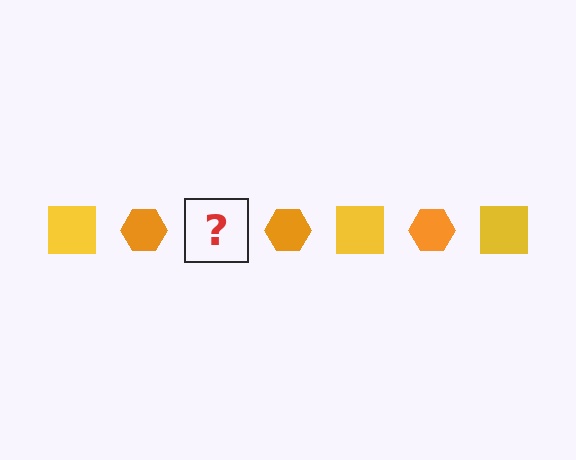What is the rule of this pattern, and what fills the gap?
The rule is that the pattern alternates between yellow square and orange hexagon. The gap should be filled with a yellow square.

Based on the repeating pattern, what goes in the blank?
The blank should be a yellow square.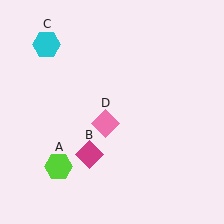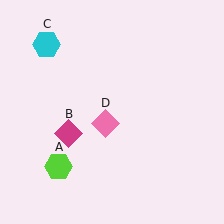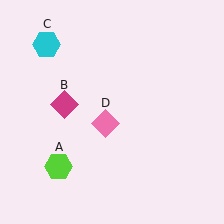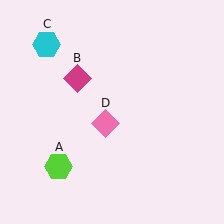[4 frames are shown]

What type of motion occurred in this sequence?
The magenta diamond (object B) rotated clockwise around the center of the scene.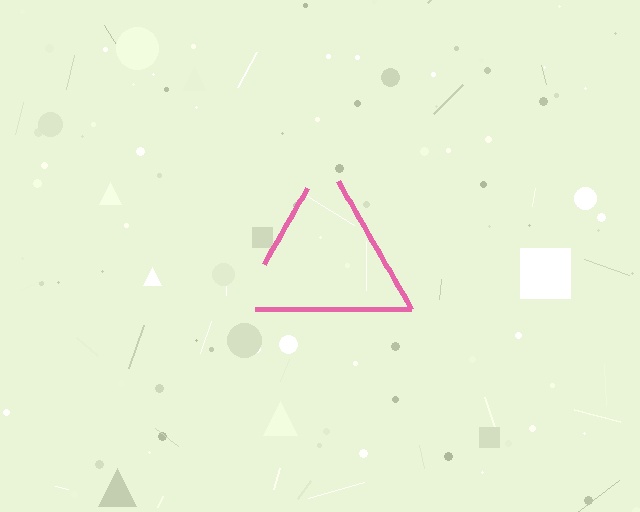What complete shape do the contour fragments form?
The contour fragments form a triangle.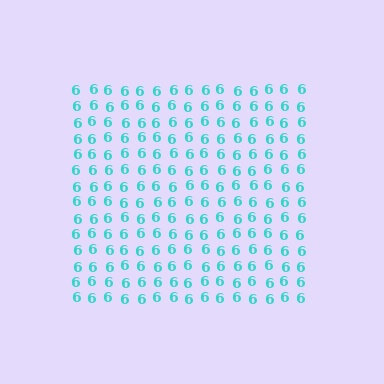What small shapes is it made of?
It is made of small digit 6's.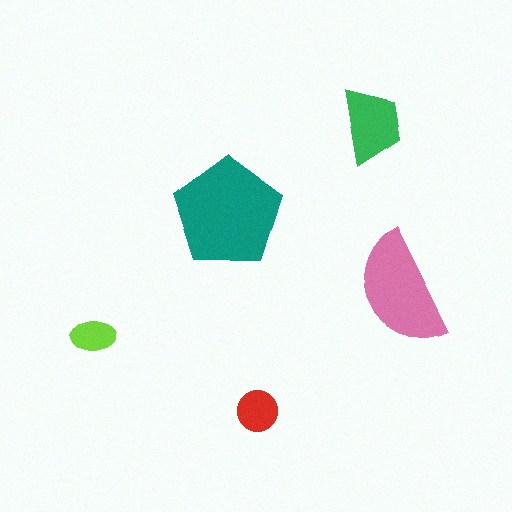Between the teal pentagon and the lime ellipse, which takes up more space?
The teal pentagon.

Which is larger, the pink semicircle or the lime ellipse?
The pink semicircle.